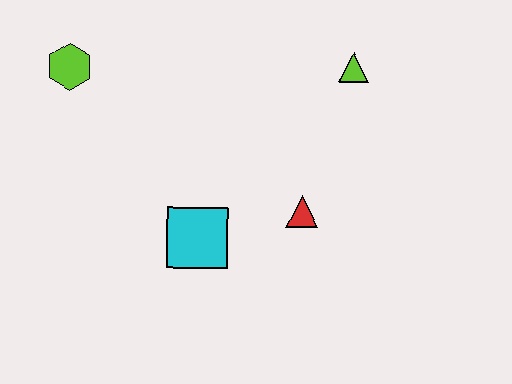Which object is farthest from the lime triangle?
The lime hexagon is farthest from the lime triangle.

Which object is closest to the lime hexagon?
The cyan square is closest to the lime hexagon.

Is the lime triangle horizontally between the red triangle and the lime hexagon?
No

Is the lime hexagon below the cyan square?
No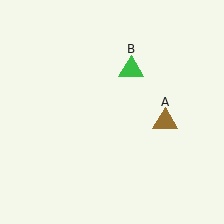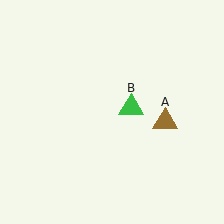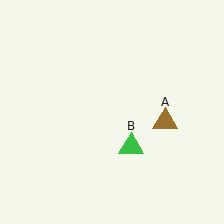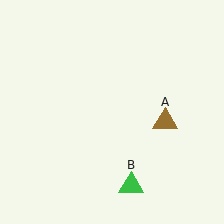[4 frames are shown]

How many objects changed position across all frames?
1 object changed position: green triangle (object B).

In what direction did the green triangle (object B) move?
The green triangle (object B) moved down.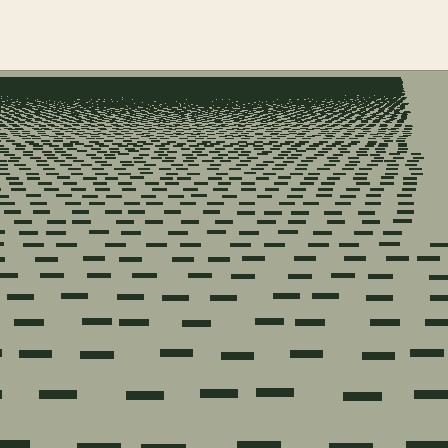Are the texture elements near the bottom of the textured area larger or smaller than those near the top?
Larger. Near the bottom, elements are closer to the viewer and appear at a bigger on-screen size.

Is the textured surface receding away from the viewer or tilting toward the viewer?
The surface is receding away from the viewer. Texture elements get smaller and denser toward the top.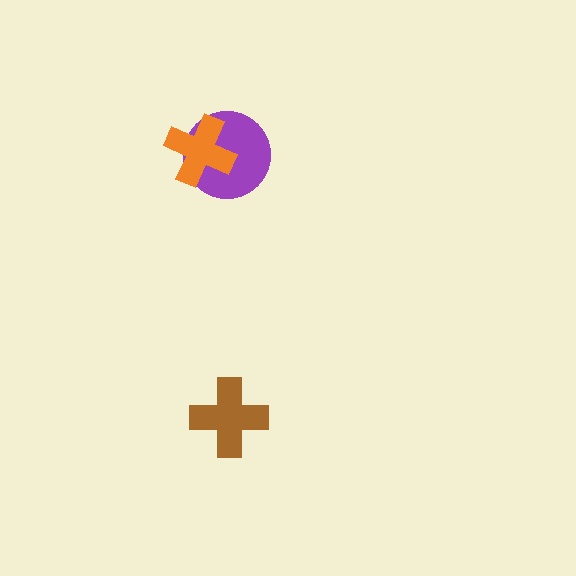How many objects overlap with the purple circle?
1 object overlaps with the purple circle.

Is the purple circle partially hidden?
Yes, it is partially covered by another shape.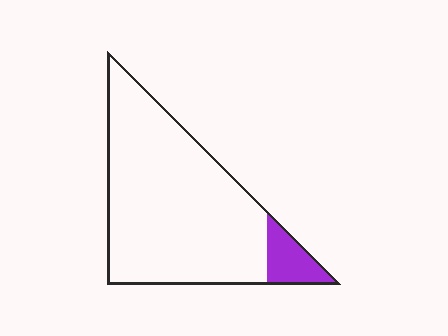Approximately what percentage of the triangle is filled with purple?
Approximately 10%.